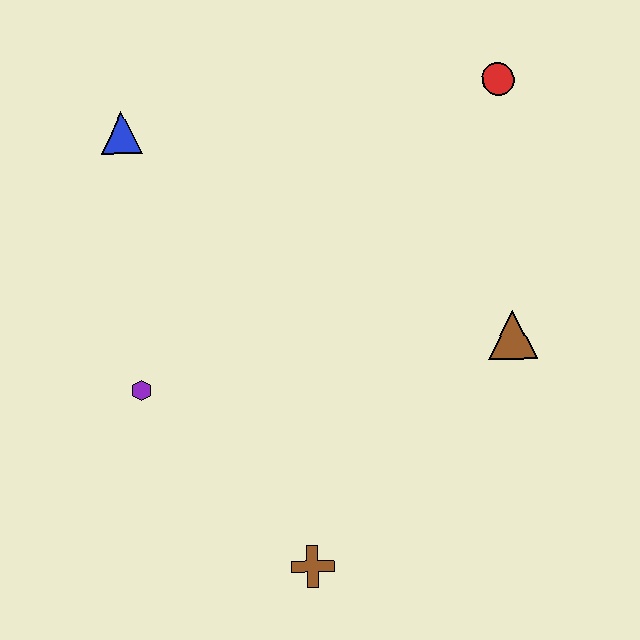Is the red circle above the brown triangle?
Yes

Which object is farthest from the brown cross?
The red circle is farthest from the brown cross.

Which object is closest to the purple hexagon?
The brown cross is closest to the purple hexagon.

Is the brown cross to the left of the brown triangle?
Yes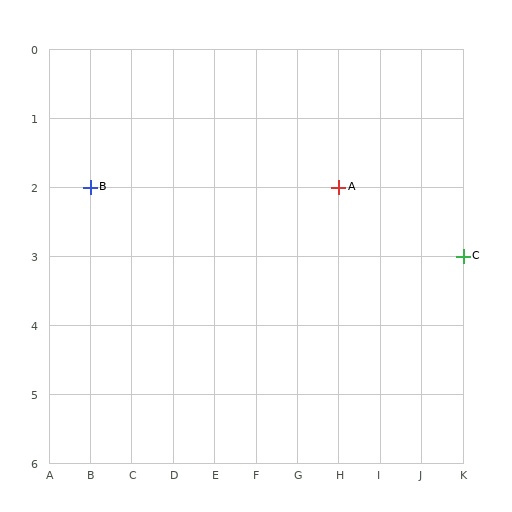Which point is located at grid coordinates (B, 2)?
Point B is at (B, 2).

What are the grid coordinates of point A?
Point A is at grid coordinates (H, 2).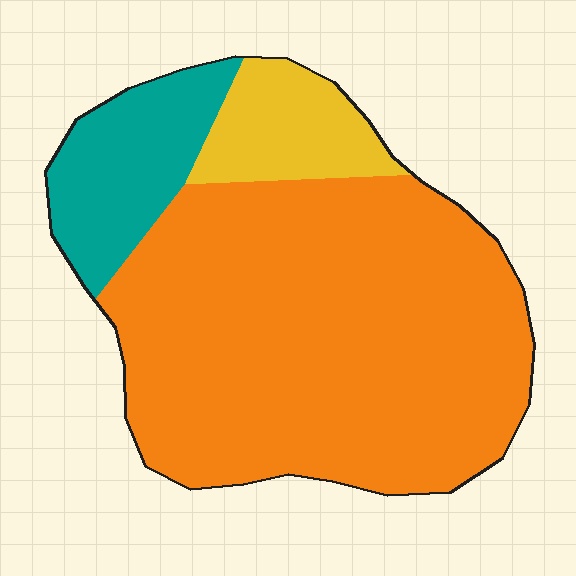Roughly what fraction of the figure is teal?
Teal takes up about one sixth (1/6) of the figure.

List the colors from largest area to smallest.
From largest to smallest: orange, teal, yellow.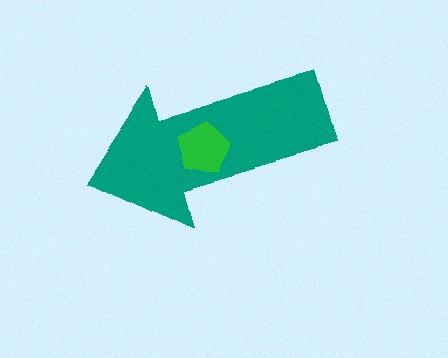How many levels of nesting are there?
2.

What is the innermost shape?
The green pentagon.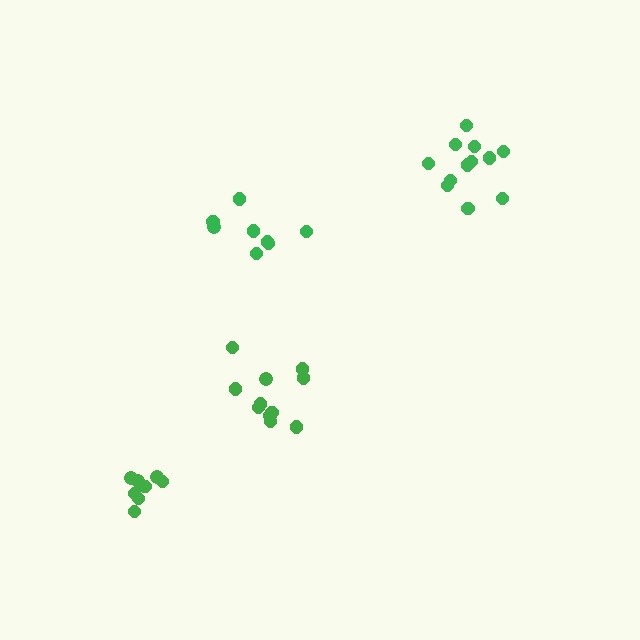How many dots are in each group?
Group 1: 8 dots, Group 2: 12 dots, Group 3: 11 dots, Group 4: 8 dots (39 total).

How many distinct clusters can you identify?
There are 4 distinct clusters.